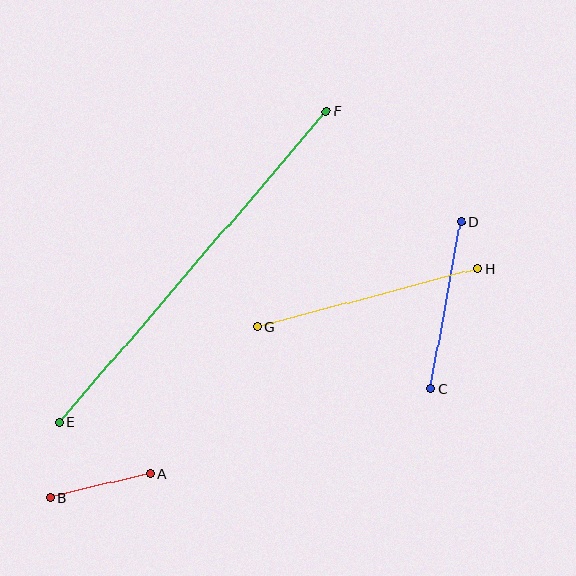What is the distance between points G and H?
The distance is approximately 228 pixels.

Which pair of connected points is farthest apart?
Points E and F are farthest apart.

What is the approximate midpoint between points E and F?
The midpoint is at approximately (193, 267) pixels.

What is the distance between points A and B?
The distance is approximately 103 pixels.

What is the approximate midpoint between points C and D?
The midpoint is at approximately (446, 305) pixels.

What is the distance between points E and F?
The distance is approximately 410 pixels.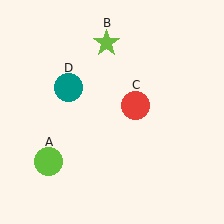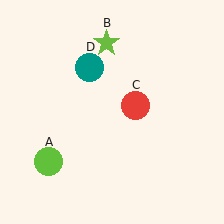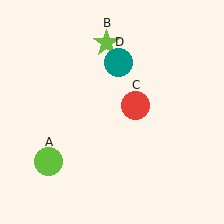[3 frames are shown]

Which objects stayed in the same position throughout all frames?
Lime circle (object A) and lime star (object B) and red circle (object C) remained stationary.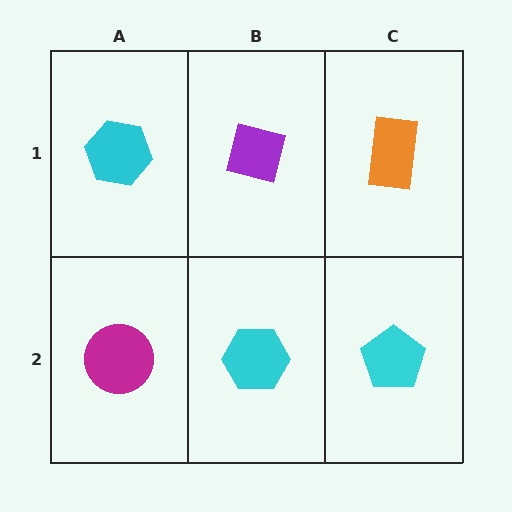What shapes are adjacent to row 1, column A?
A magenta circle (row 2, column A), a purple square (row 1, column B).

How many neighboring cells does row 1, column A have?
2.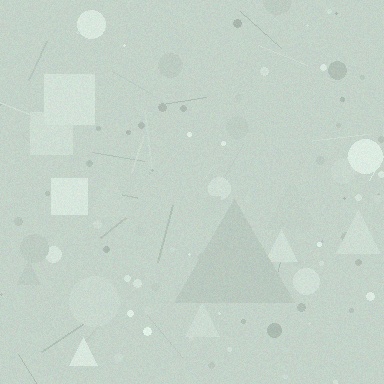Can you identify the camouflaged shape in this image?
The camouflaged shape is a triangle.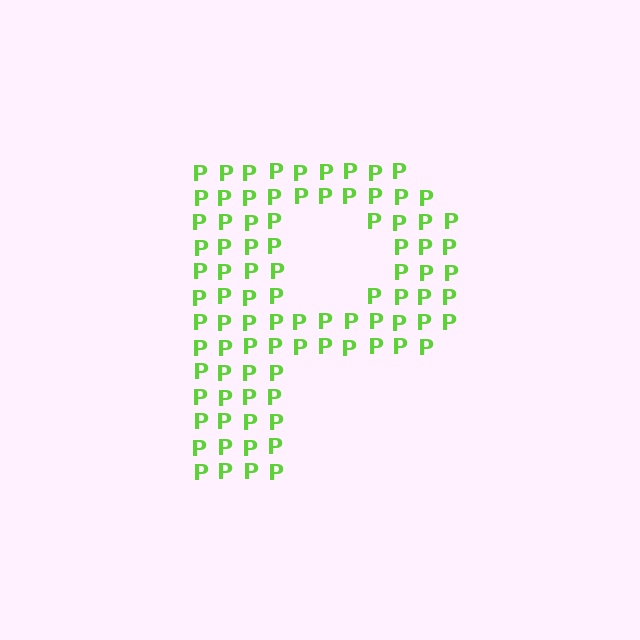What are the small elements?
The small elements are letter P's.